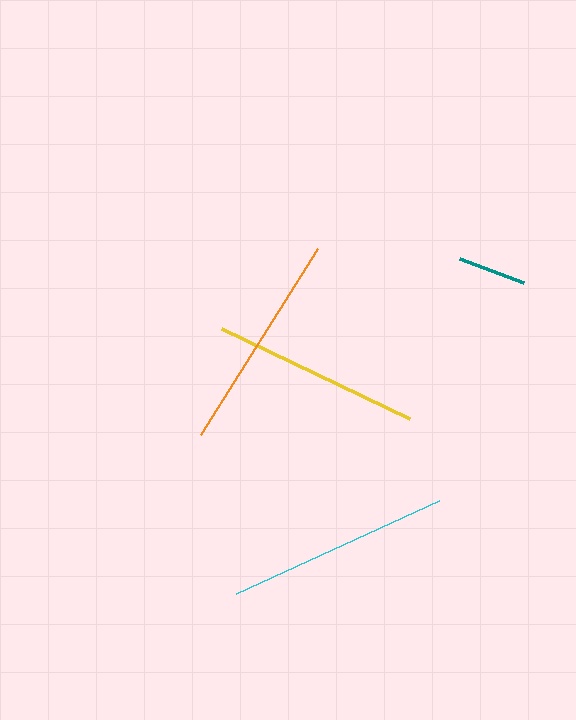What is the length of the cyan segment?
The cyan segment is approximately 223 pixels long.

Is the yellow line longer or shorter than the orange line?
The orange line is longer than the yellow line.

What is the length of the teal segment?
The teal segment is approximately 68 pixels long.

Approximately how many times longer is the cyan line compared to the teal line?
The cyan line is approximately 3.3 times the length of the teal line.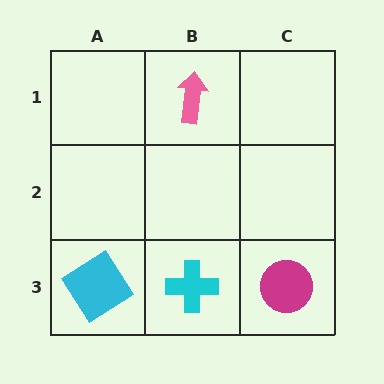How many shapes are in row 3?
3 shapes.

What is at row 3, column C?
A magenta circle.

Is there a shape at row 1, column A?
No, that cell is empty.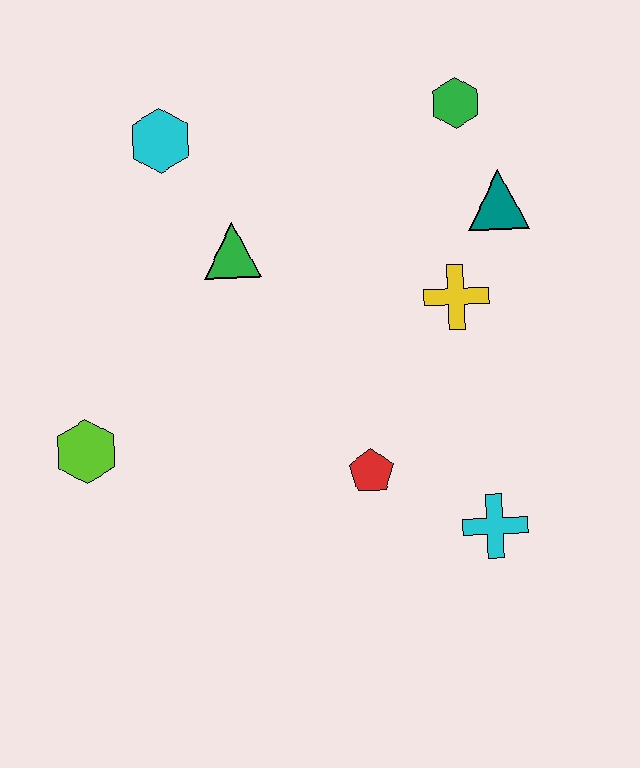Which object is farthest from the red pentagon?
The cyan hexagon is farthest from the red pentagon.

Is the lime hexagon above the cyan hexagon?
No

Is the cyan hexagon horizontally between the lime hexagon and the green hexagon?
Yes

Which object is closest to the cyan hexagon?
The green triangle is closest to the cyan hexagon.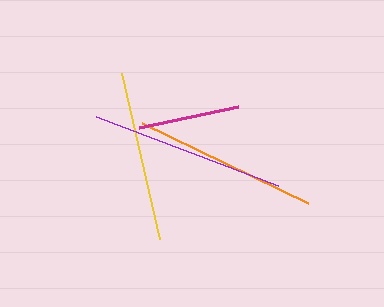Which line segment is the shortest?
The magenta line is the shortest at approximately 102 pixels.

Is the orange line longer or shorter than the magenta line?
The orange line is longer than the magenta line.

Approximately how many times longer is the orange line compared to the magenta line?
The orange line is approximately 1.8 times the length of the magenta line.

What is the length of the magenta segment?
The magenta segment is approximately 102 pixels long.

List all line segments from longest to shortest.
From longest to shortest: purple, orange, yellow, magenta.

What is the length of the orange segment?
The orange segment is approximately 185 pixels long.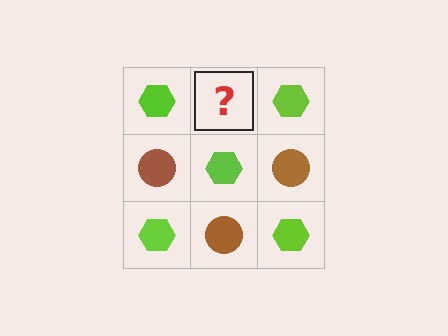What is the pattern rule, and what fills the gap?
The rule is that it alternates lime hexagon and brown circle in a checkerboard pattern. The gap should be filled with a brown circle.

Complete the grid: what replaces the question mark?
The question mark should be replaced with a brown circle.